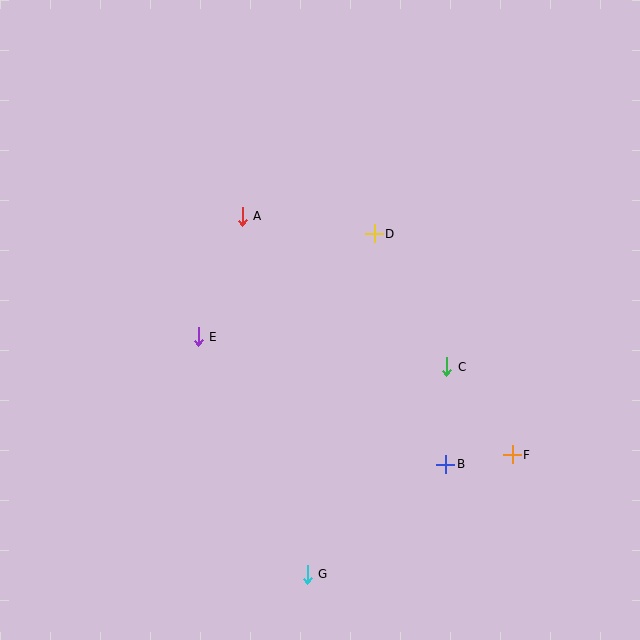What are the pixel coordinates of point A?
Point A is at (242, 216).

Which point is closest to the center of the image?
Point D at (374, 234) is closest to the center.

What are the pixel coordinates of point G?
Point G is at (307, 574).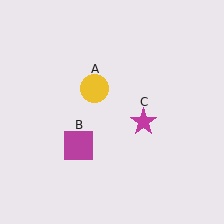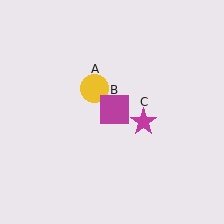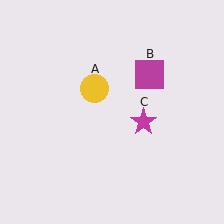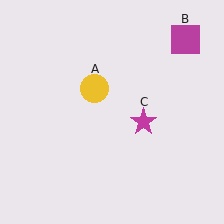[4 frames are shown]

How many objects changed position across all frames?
1 object changed position: magenta square (object B).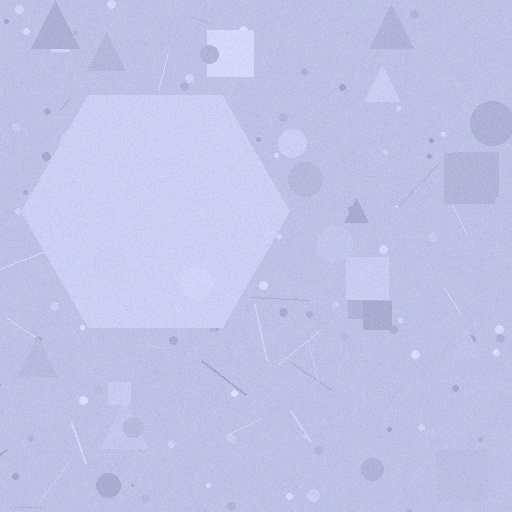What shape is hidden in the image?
A hexagon is hidden in the image.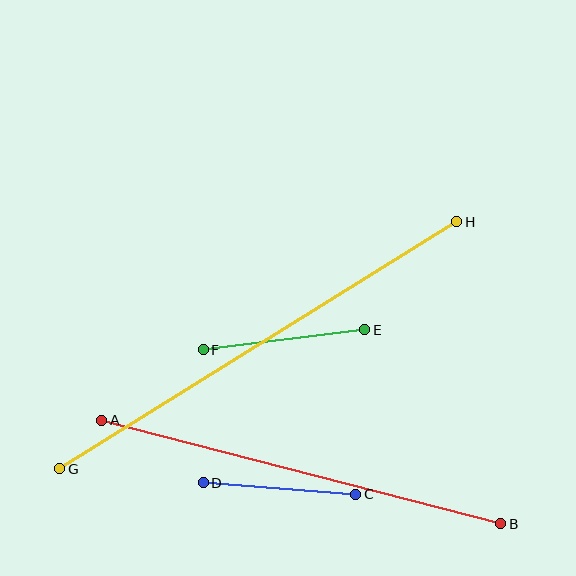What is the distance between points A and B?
The distance is approximately 412 pixels.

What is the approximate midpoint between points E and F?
The midpoint is at approximately (284, 340) pixels.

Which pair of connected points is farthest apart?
Points G and H are farthest apart.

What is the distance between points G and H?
The distance is approximately 468 pixels.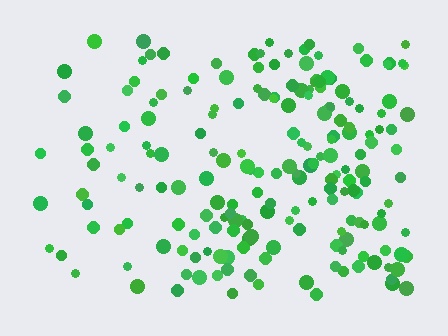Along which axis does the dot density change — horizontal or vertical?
Horizontal.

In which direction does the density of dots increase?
From left to right, with the right side densest.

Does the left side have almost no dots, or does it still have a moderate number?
Still a moderate number, just noticeably fewer than the right.